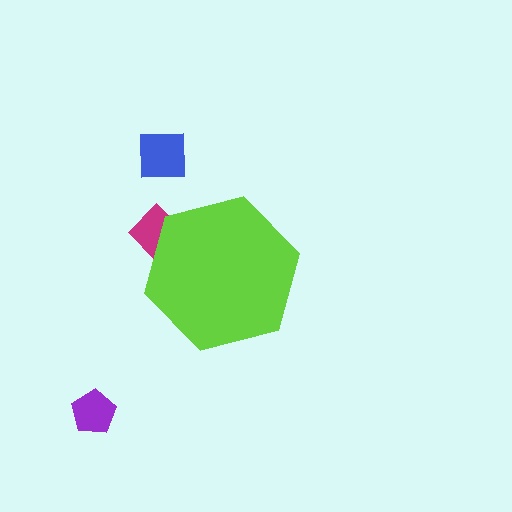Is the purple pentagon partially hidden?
No, the purple pentagon is fully visible.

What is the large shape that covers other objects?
A lime hexagon.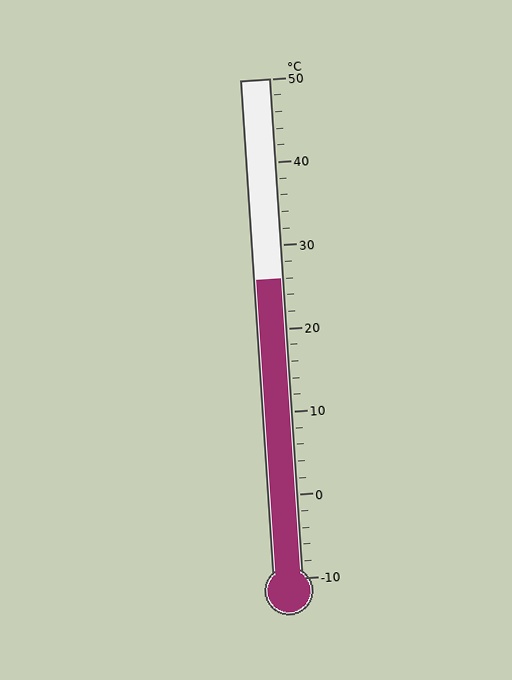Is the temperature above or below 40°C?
The temperature is below 40°C.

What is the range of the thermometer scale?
The thermometer scale ranges from -10°C to 50°C.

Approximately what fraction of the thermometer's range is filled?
The thermometer is filled to approximately 60% of its range.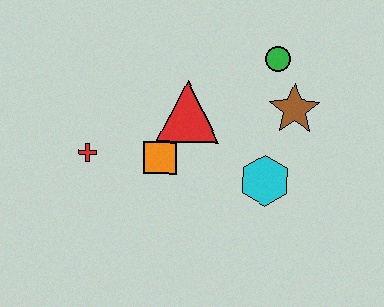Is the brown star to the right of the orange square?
Yes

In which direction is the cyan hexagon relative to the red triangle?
The cyan hexagon is to the right of the red triangle.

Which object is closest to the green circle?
The brown star is closest to the green circle.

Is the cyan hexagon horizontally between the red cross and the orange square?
No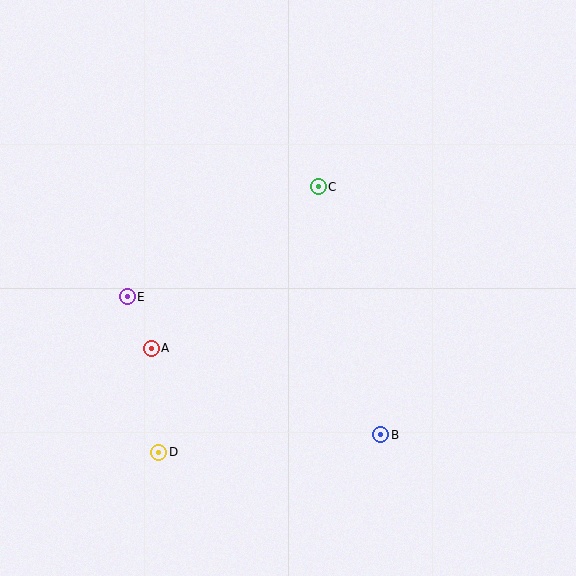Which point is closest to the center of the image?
Point C at (318, 187) is closest to the center.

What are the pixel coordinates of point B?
Point B is at (381, 435).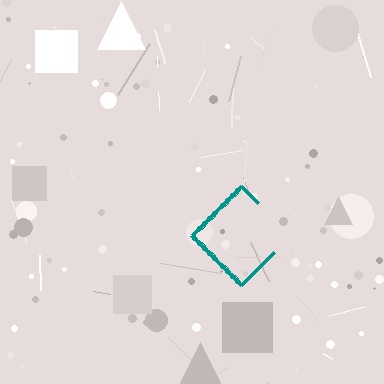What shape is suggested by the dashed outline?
The dashed outline suggests a diamond.